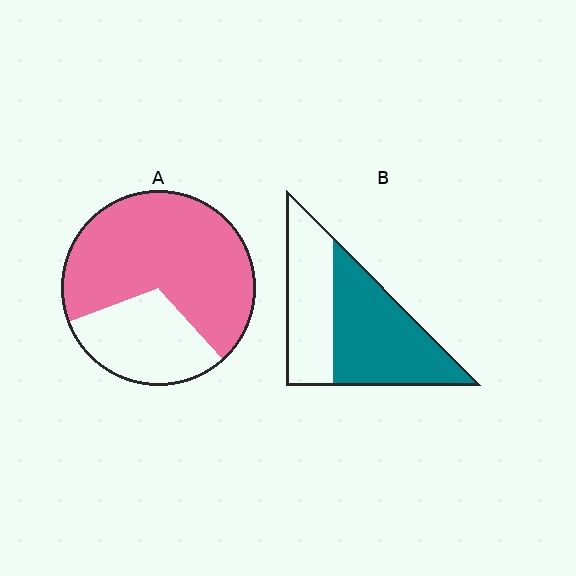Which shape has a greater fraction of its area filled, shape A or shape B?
Shape A.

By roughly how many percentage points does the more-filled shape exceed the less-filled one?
By roughly 10 percentage points (A over B).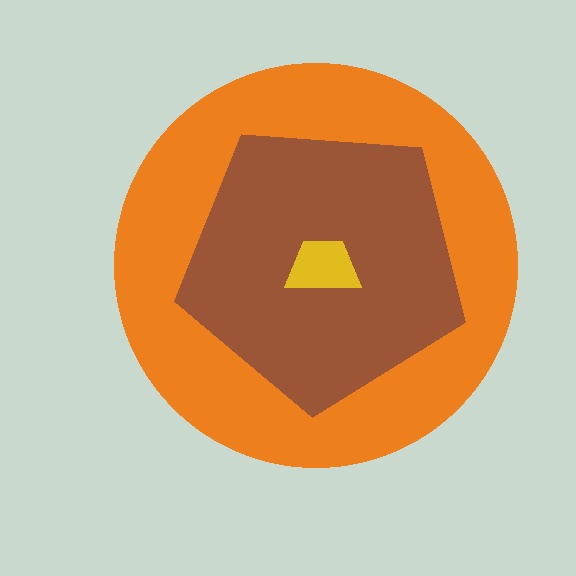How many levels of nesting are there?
3.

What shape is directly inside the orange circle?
The brown pentagon.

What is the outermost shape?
The orange circle.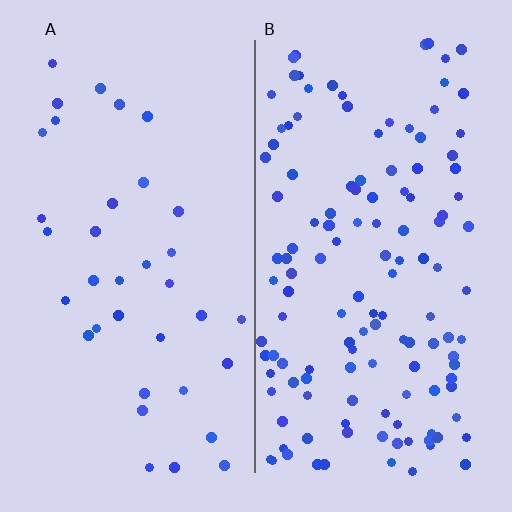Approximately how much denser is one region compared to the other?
Approximately 3.6× — region B over region A.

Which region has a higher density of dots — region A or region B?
B (the right).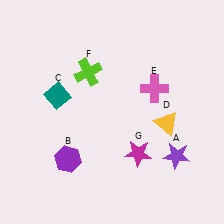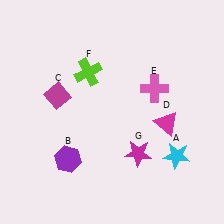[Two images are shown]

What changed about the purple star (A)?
In Image 1, A is purple. In Image 2, it changed to cyan.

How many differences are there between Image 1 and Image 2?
There are 3 differences between the two images.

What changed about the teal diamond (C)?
In Image 1, C is teal. In Image 2, it changed to magenta.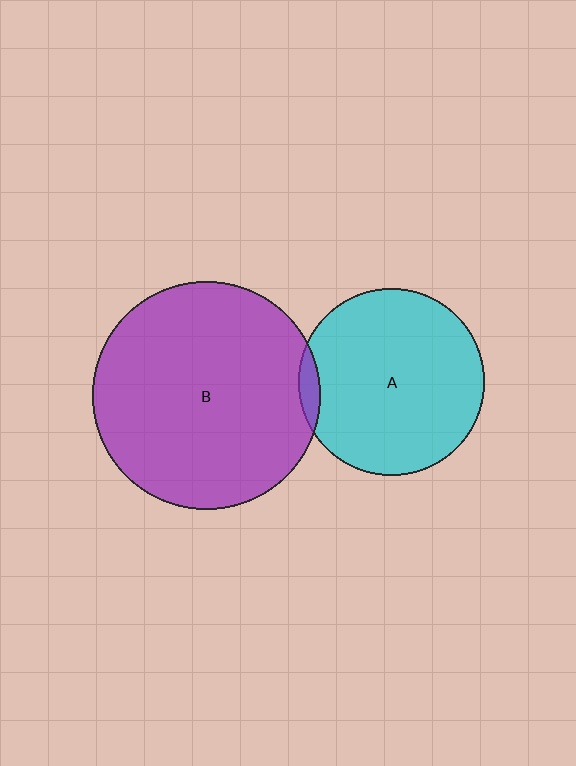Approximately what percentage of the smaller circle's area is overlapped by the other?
Approximately 5%.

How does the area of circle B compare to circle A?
Approximately 1.5 times.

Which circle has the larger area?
Circle B (purple).